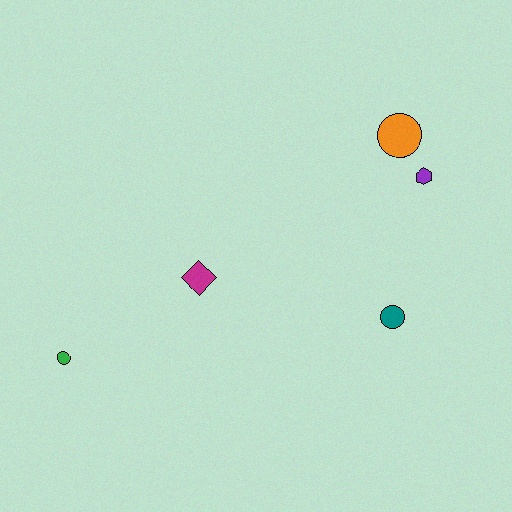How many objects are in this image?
There are 5 objects.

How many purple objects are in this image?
There is 1 purple object.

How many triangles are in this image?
There are no triangles.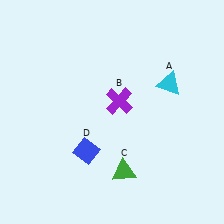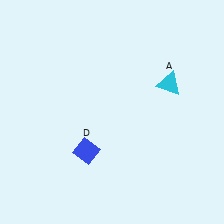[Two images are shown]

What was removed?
The purple cross (B), the green triangle (C) were removed in Image 2.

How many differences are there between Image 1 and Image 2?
There are 2 differences between the two images.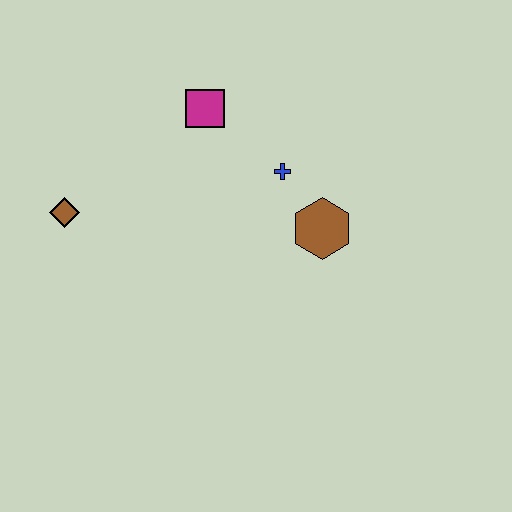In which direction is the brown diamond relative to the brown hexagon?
The brown diamond is to the left of the brown hexagon.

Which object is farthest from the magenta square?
The brown diamond is farthest from the magenta square.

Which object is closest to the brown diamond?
The magenta square is closest to the brown diamond.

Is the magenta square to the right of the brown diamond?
Yes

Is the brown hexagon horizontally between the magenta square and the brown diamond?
No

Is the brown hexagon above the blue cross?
No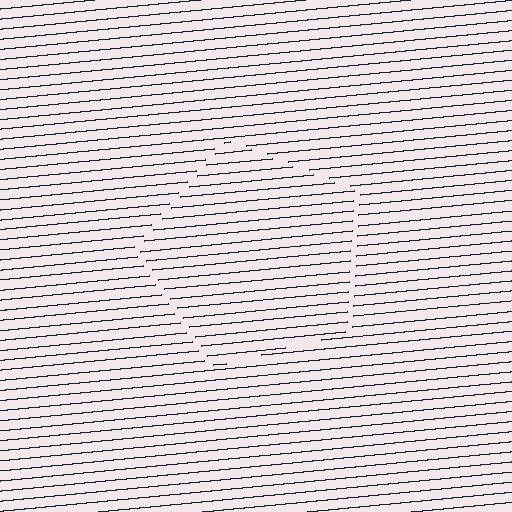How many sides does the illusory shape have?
5 sides — the line-ends trace a pentagon.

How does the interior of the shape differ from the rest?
The interior of the shape contains the same grating, shifted by half a period — the contour is defined by the phase discontinuity where line-ends from the inner and outer gratings abut.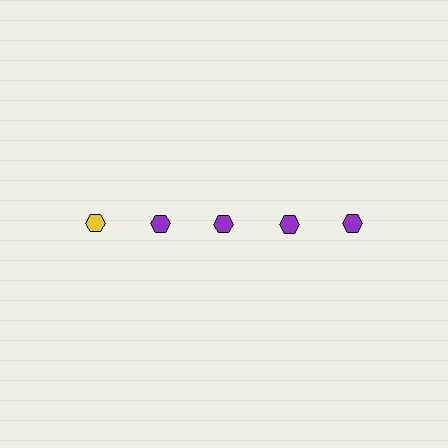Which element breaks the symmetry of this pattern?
The yellow hexagon in the top row, leftmost column breaks the symmetry. All other shapes are purple hexagons.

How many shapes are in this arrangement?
There are 5 shapes arranged in a grid pattern.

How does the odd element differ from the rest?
It has a different color: yellow instead of purple.